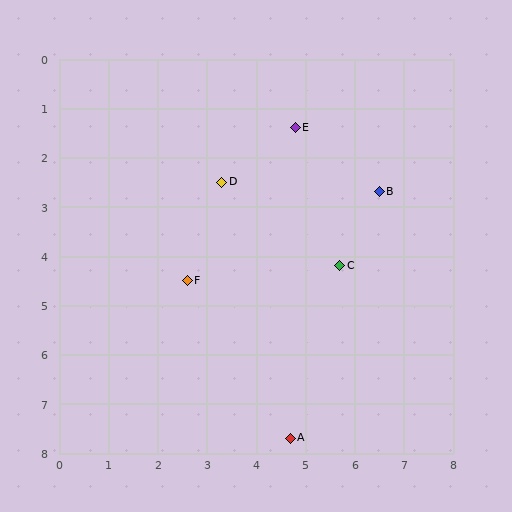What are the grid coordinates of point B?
Point B is at approximately (6.5, 2.7).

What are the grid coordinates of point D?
Point D is at approximately (3.3, 2.5).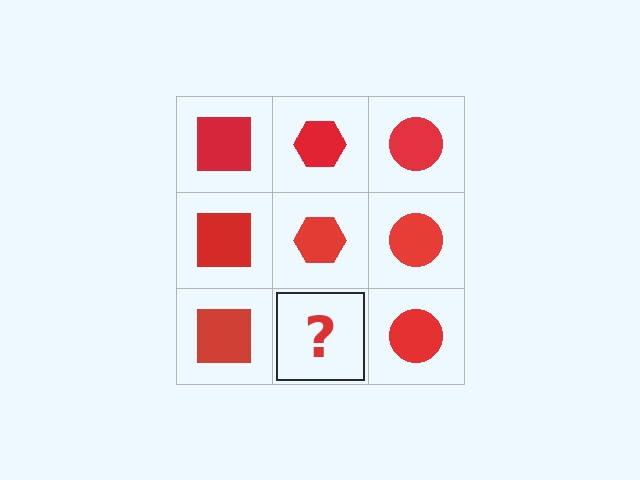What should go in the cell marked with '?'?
The missing cell should contain a red hexagon.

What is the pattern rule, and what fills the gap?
The rule is that each column has a consistent shape. The gap should be filled with a red hexagon.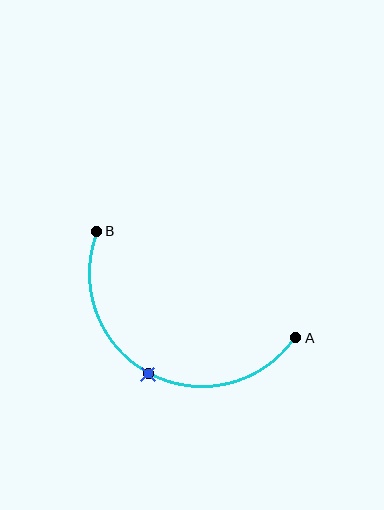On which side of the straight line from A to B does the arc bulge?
The arc bulges below the straight line connecting A and B.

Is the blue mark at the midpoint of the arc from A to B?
Yes. The blue mark lies on the arc at equal arc-length from both A and B — it is the arc midpoint.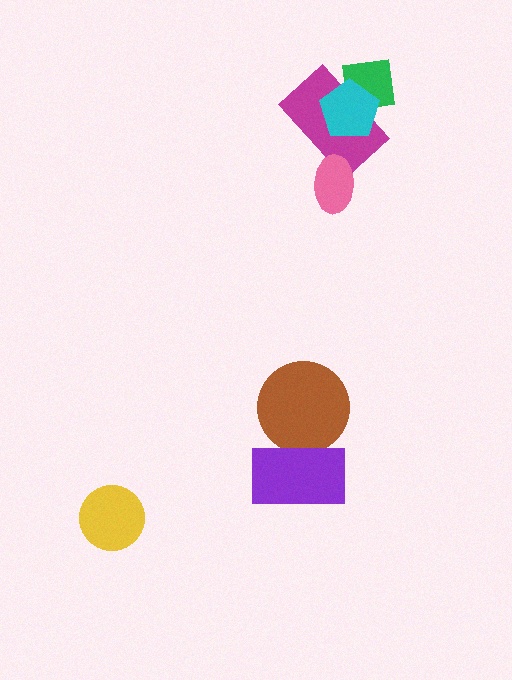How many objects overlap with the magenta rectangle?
3 objects overlap with the magenta rectangle.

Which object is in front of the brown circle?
The purple rectangle is in front of the brown circle.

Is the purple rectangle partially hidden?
No, no other shape covers it.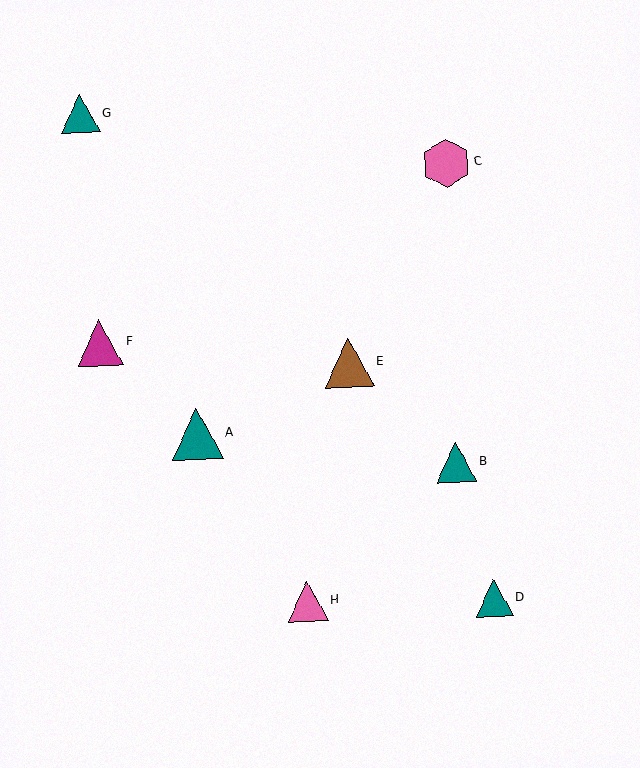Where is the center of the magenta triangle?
The center of the magenta triangle is at (100, 343).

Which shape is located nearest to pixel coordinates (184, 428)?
The teal triangle (labeled A) at (197, 434) is nearest to that location.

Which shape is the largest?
The teal triangle (labeled A) is the largest.